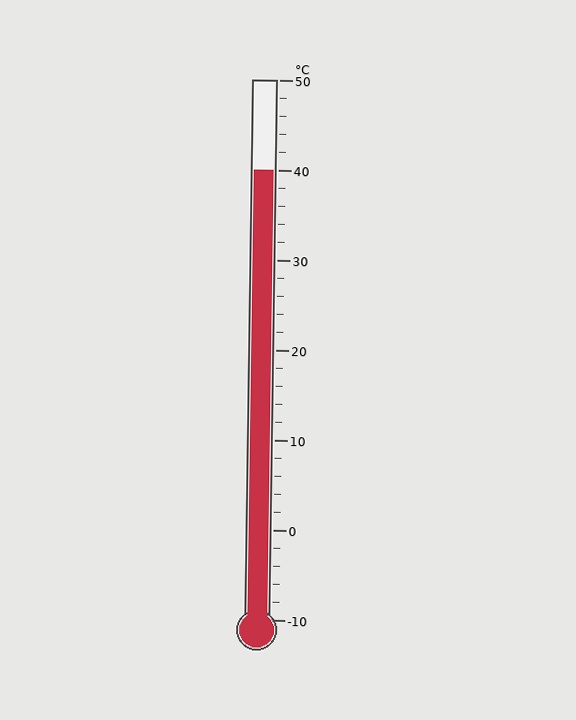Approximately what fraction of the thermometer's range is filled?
The thermometer is filled to approximately 85% of its range.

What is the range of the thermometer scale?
The thermometer scale ranges from -10°C to 50°C.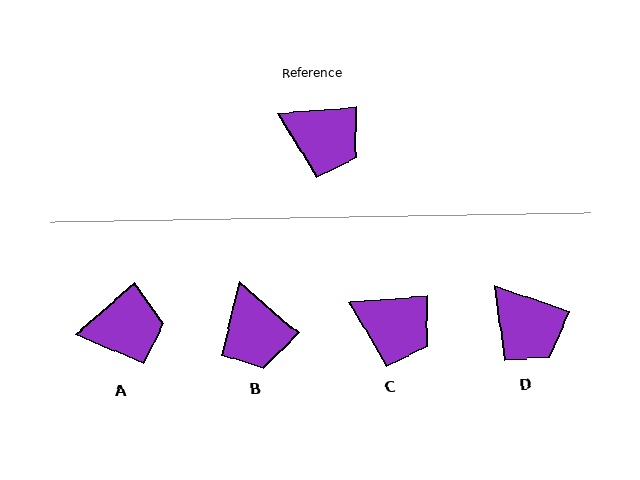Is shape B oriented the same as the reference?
No, it is off by about 45 degrees.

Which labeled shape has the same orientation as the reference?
C.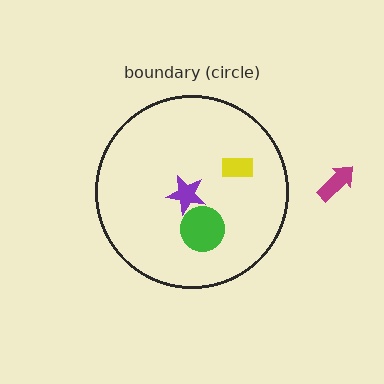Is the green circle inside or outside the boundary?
Inside.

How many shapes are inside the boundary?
3 inside, 1 outside.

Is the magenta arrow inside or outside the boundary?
Outside.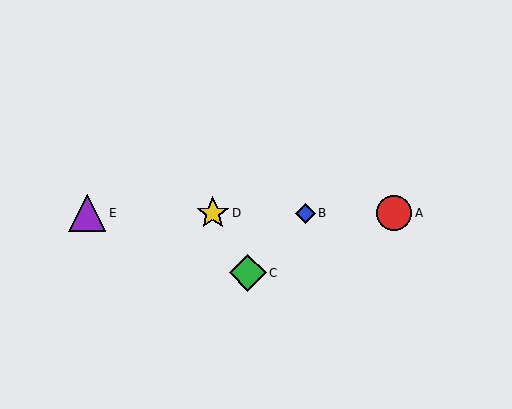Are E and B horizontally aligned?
Yes, both are at y≈213.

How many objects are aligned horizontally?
4 objects (A, B, D, E) are aligned horizontally.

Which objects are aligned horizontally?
Objects A, B, D, E are aligned horizontally.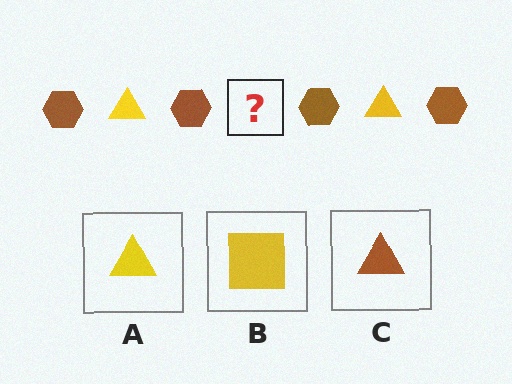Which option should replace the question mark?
Option A.